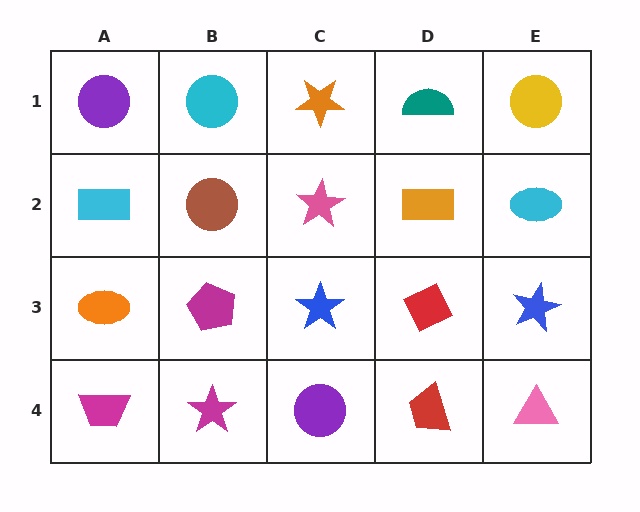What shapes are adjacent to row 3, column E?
A cyan ellipse (row 2, column E), a pink triangle (row 4, column E), a red diamond (row 3, column D).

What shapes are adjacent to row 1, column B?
A brown circle (row 2, column B), a purple circle (row 1, column A), an orange star (row 1, column C).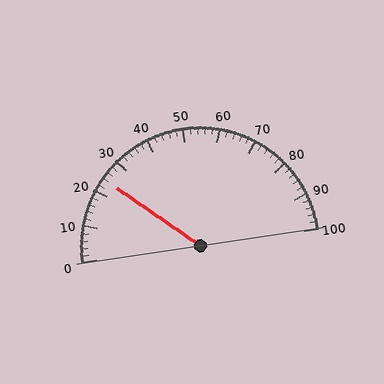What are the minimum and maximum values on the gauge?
The gauge ranges from 0 to 100.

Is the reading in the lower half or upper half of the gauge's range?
The reading is in the lower half of the range (0 to 100).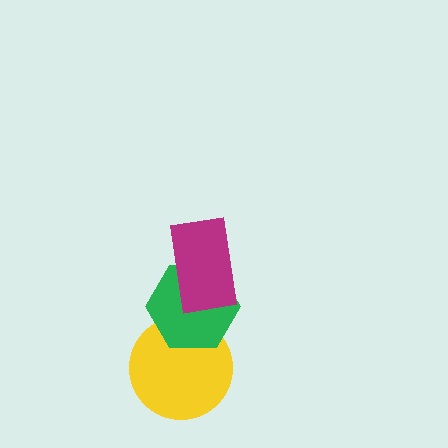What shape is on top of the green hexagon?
The magenta rectangle is on top of the green hexagon.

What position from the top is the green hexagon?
The green hexagon is 2nd from the top.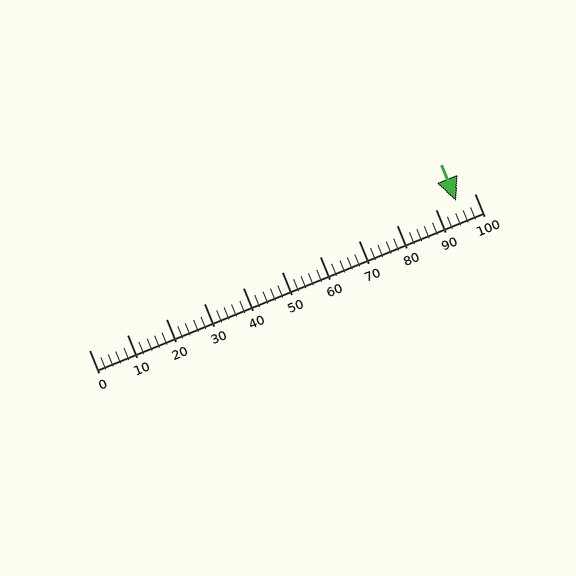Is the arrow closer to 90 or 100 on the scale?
The arrow is closer to 100.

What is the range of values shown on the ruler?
The ruler shows values from 0 to 100.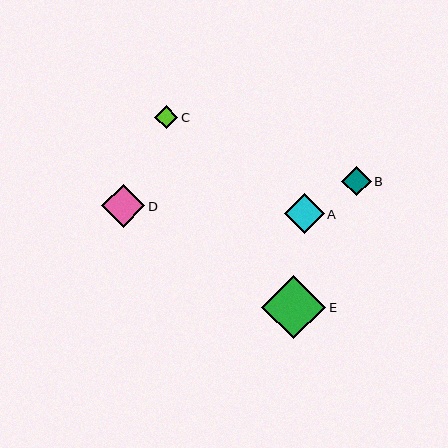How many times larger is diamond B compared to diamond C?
Diamond B is approximately 1.3 times the size of diamond C.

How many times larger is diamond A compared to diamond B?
Diamond A is approximately 1.3 times the size of diamond B.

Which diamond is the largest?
Diamond E is the largest with a size of approximately 64 pixels.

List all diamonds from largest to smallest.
From largest to smallest: E, D, A, B, C.